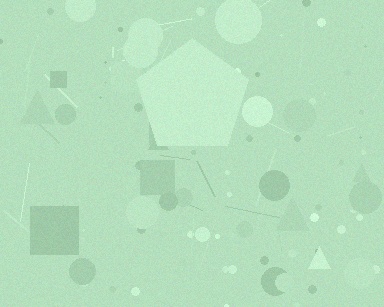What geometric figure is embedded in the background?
A pentagon is embedded in the background.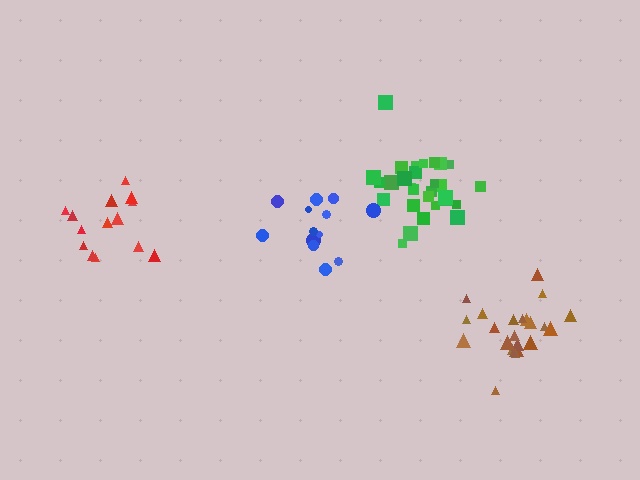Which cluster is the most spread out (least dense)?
Blue.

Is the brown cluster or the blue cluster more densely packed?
Brown.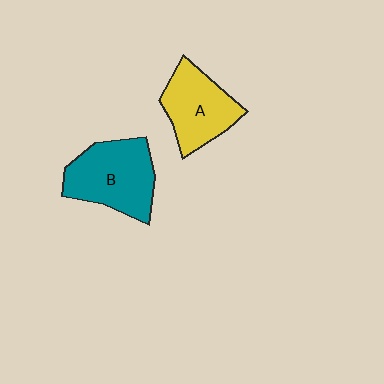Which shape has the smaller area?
Shape A (yellow).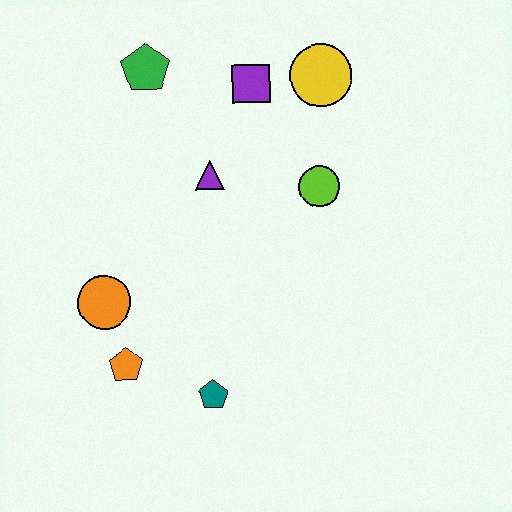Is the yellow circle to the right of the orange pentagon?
Yes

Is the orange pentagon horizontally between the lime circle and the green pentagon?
No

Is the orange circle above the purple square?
No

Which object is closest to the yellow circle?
The purple square is closest to the yellow circle.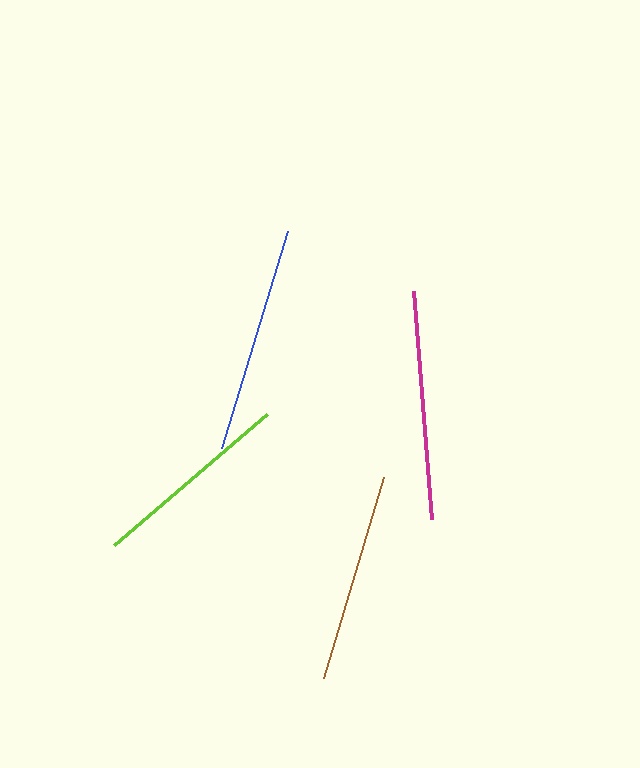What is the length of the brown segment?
The brown segment is approximately 210 pixels long.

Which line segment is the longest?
The magenta line is the longest at approximately 229 pixels.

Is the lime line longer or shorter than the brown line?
The brown line is longer than the lime line.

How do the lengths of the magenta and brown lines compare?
The magenta and brown lines are approximately the same length.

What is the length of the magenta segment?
The magenta segment is approximately 229 pixels long.